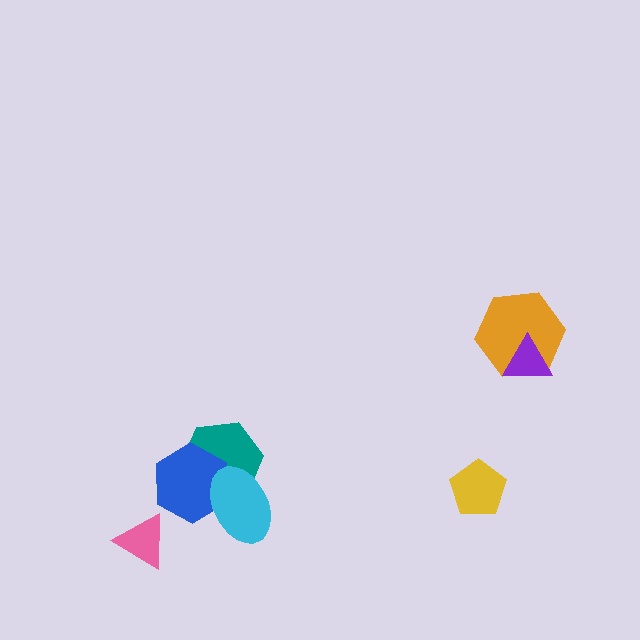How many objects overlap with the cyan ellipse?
2 objects overlap with the cyan ellipse.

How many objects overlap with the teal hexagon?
2 objects overlap with the teal hexagon.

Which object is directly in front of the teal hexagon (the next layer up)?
The blue hexagon is directly in front of the teal hexagon.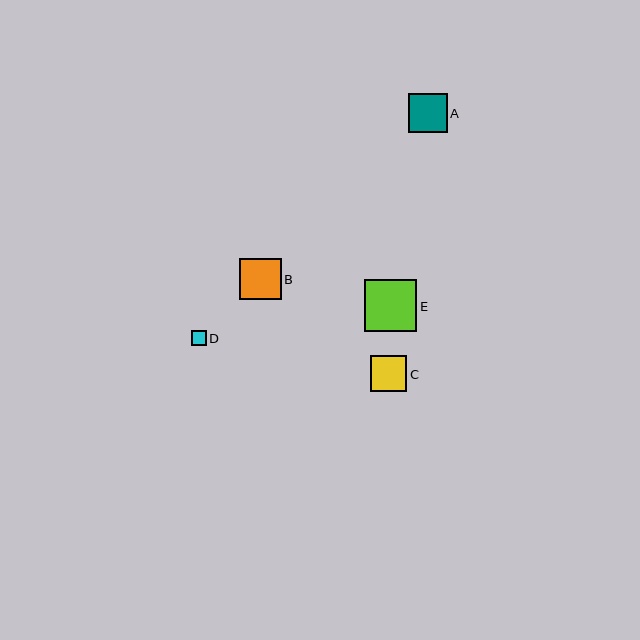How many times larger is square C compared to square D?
Square C is approximately 2.4 times the size of square D.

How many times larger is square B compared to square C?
Square B is approximately 1.1 times the size of square C.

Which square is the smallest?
Square D is the smallest with a size of approximately 15 pixels.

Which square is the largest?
Square E is the largest with a size of approximately 52 pixels.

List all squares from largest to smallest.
From largest to smallest: E, B, A, C, D.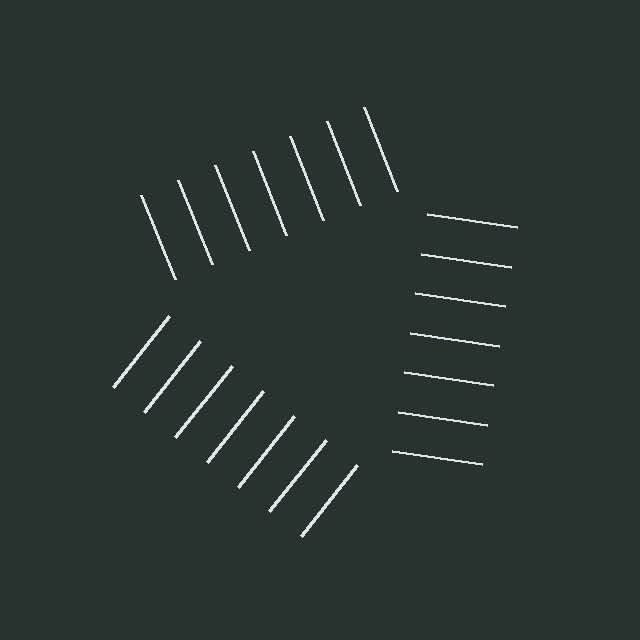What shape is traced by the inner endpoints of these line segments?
An illusory triangle — the line segments terminate on its edges but no continuous stroke is drawn.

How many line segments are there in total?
21 — 7 along each of the 3 edges.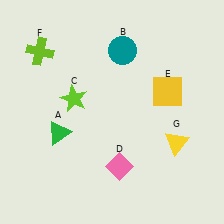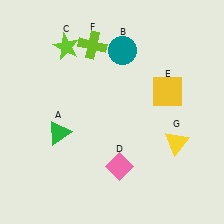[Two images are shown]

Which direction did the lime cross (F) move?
The lime cross (F) moved right.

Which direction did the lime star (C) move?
The lime star (C) moved up.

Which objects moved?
The objects that moved are: the lime star (C), the lime cross (F).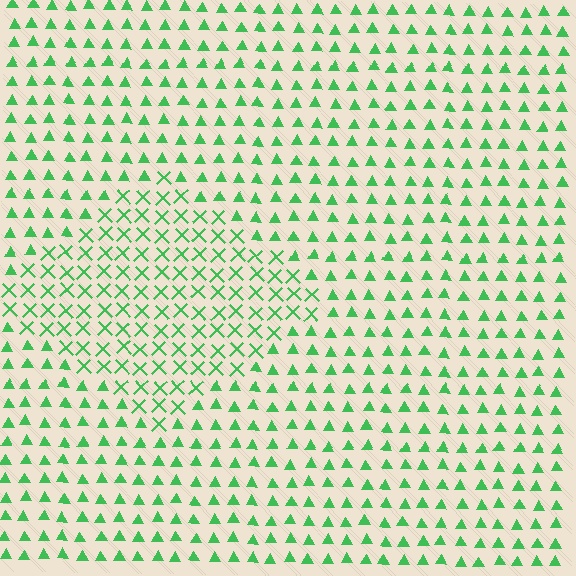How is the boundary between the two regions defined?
The boundary is defined by a change in element shape: X marks inside vs. triangles outside. All elements share the same color and spacing.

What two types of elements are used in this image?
The image uses X marks inside the diamond region and triangles outside it.